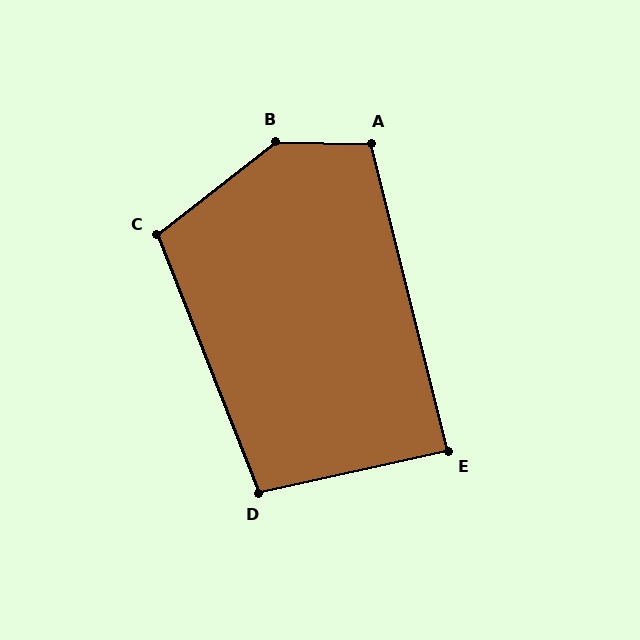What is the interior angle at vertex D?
Approximately 99 degrees (obtuse).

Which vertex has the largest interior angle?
B, at approximately 141 degrees.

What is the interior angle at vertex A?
Approximately 105 degrees (obtuse).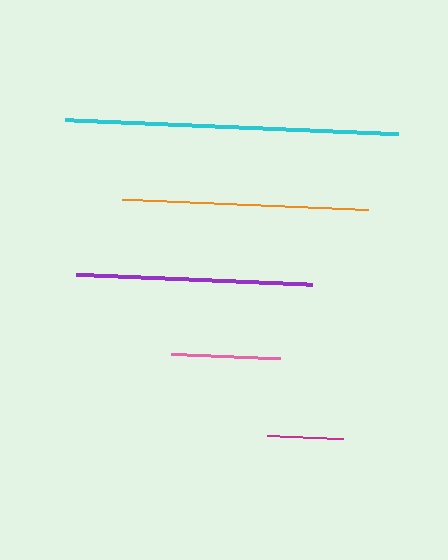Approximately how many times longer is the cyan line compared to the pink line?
The cyan line is approximately 3.1 times the length of the pink line.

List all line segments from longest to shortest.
From longest to shortest: cyan, orange, purple, pink, magenta.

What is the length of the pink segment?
The pink segment is approximately 109 pixels long.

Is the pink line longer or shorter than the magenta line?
The pink line is longer than the magenta line.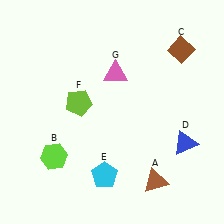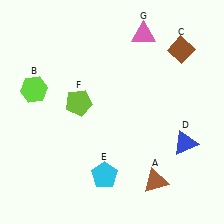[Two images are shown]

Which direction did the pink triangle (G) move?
The pink triangle (G) moved up.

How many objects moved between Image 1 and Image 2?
2 objects moved between the two images.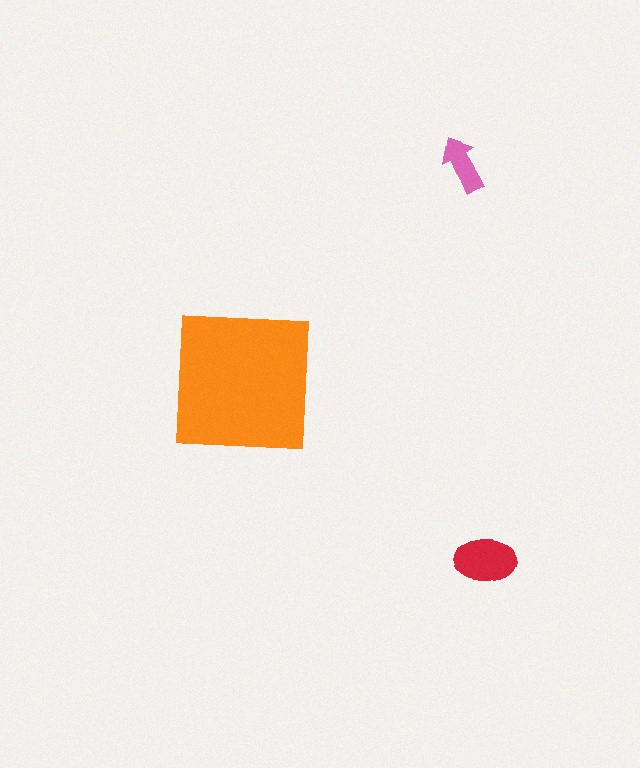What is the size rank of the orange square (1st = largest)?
1st.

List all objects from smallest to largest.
The pink arrow, the red ellipse, the orange square.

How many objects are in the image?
There are 3 objects in the image.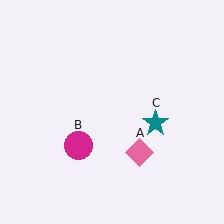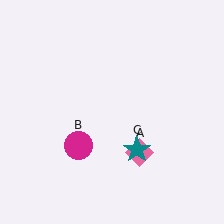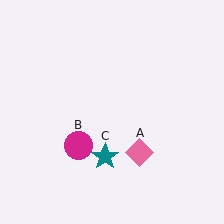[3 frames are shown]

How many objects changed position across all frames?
1 object changed position: teal star (object C).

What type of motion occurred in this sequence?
The teal star (object C) rotated clockwise around the center of the scene.